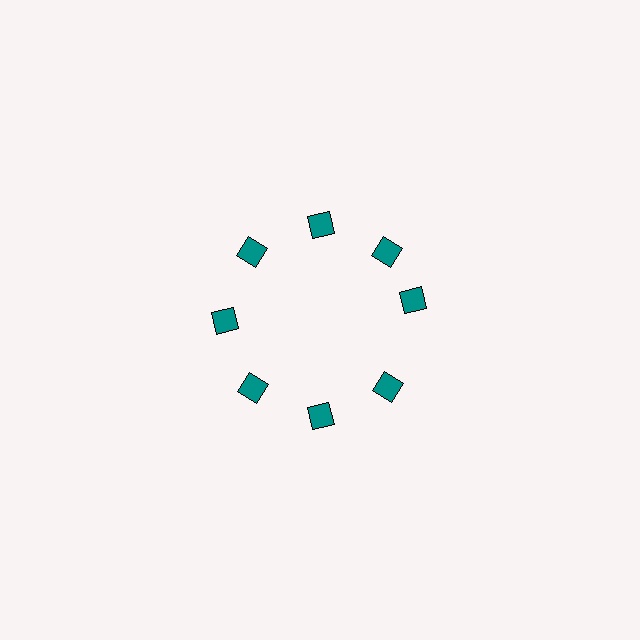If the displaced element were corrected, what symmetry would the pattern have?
It would have 8-fold rotational symmetry — the pattern would map onto itself every 45 degrees.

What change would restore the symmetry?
The symmetry would be restored by rotating it back into even spacing with its neighbors so that all 8 diamonds sit at equal angles and equal distance from the center.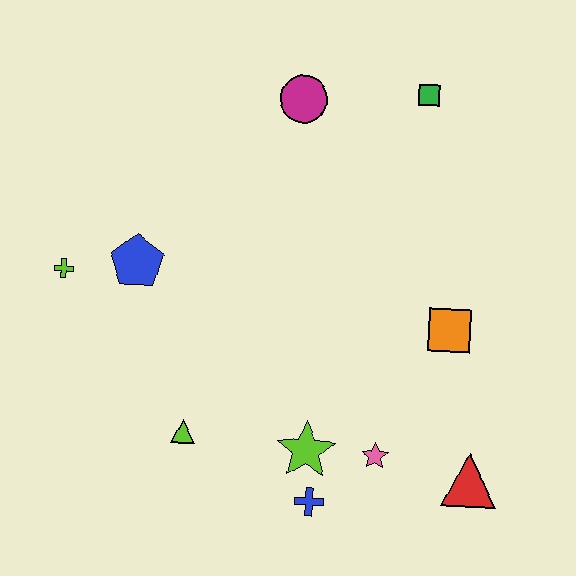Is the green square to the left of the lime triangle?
No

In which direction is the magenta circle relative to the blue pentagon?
The magenta circle is above the blue pentagon.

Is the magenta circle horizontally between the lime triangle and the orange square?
Yes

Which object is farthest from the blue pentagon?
The red triangle is farthest from the blue pentagon.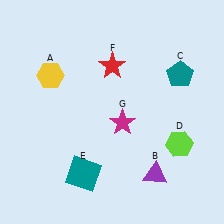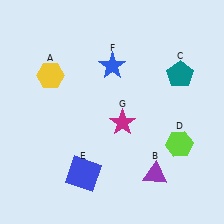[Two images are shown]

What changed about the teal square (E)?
In Image 1, E is teal. In Image 2, it changed to blue.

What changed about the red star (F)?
In Image 1, F is red. In Image 2, it changed to blue.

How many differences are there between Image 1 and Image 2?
There are 2 differences between the two images.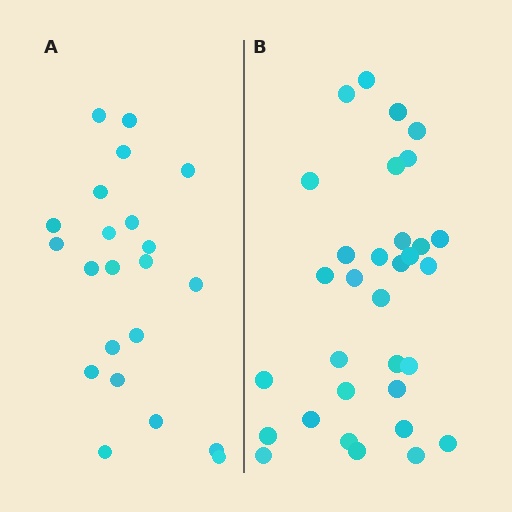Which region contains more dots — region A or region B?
Region B (the right region) has more dots.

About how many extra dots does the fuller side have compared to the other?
Region B has roughly 10 or so more dots than region A.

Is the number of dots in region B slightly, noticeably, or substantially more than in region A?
Region B has substantially more. The ratio is roughly 1.5 to 1.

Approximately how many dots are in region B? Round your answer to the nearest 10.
About 30 dots. (The exact count is 32, which rounds to 30.)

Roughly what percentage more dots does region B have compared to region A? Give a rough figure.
About 45% more.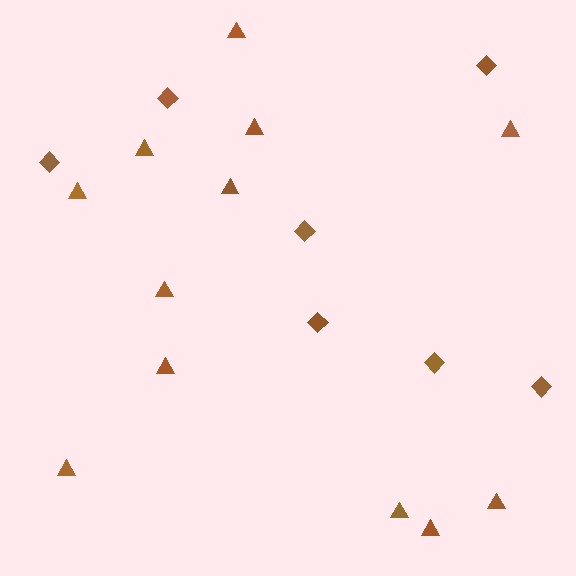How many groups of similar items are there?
There are 2 groups: one group of diamonds (7) and one group of triangles (12).